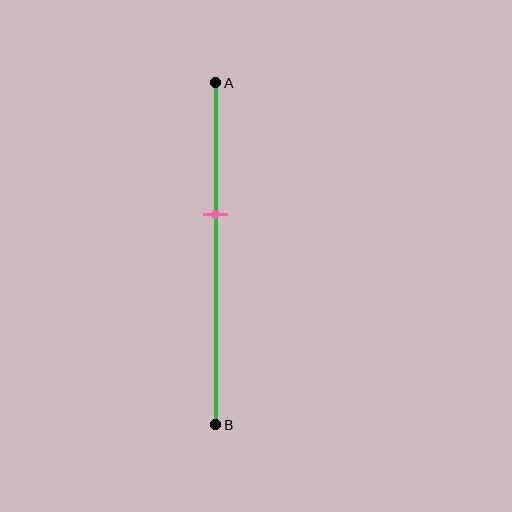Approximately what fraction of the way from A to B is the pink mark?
The pink mark is approximately 40% of the way from A to B.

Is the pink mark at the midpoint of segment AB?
No, the mark is at about 40% from A, not at the 50% midpoint.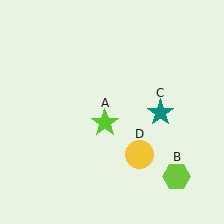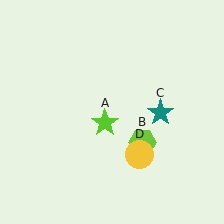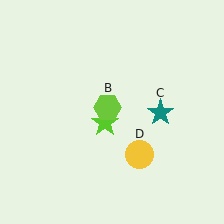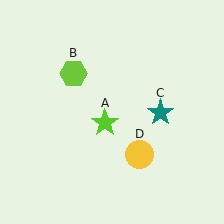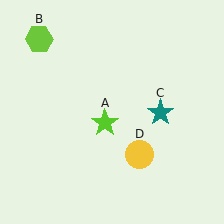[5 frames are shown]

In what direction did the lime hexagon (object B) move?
The lime hexagon (object B) moved up and to the left.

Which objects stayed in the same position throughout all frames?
Lime star (object A) and teal star (object C) and yellow circle (object D) remained stationary.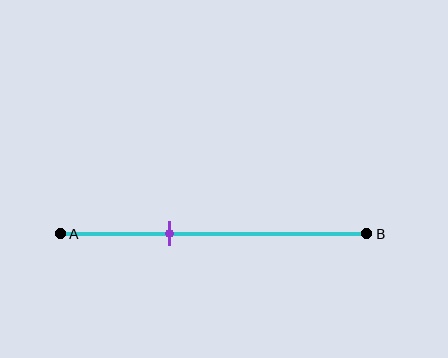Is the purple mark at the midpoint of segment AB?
No, the mark is at about 35% from A, not at the 50% midpoint.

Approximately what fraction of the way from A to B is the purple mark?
The purple mark is approximately 35% of the way from A to B.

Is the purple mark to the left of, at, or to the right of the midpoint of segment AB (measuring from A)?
The purple mark is to the left of the midpoint of segment AB.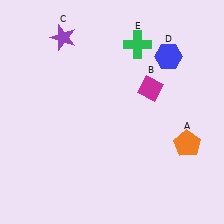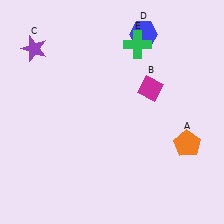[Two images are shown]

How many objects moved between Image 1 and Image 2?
2 objects moved between the two images.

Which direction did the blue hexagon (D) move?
The blue hexagon (D) moved left.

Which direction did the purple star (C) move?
The purple star (C) moved left.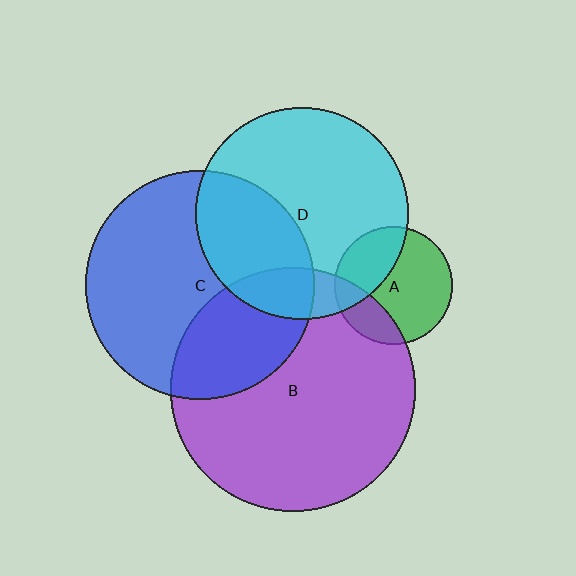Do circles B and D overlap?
Yes.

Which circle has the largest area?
Circle B (purple).